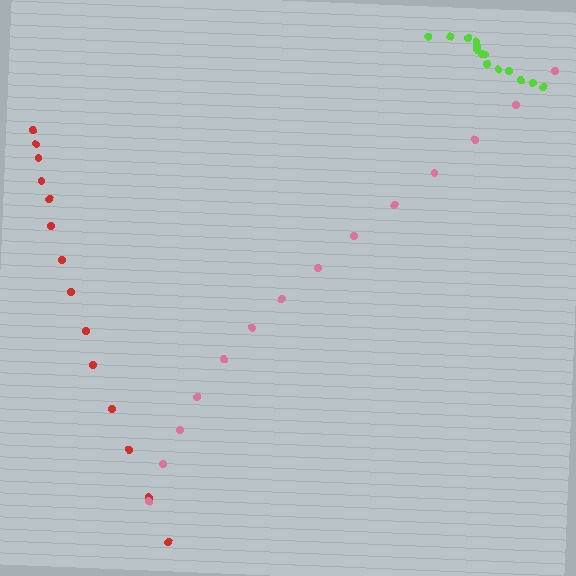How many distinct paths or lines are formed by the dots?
There are 3 distinct paths.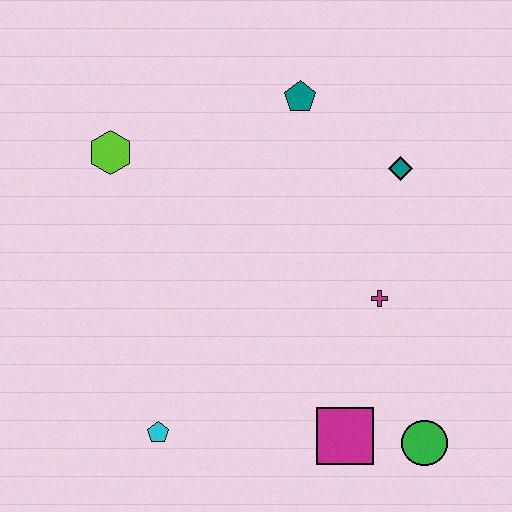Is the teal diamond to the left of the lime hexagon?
No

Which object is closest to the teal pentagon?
The teal diamond is closest to the teal pentagon.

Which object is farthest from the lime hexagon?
The green circle is farthest from the lime hexagon.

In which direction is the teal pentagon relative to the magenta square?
The teal pentagon is above the magenta square.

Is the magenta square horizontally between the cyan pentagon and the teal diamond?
Yes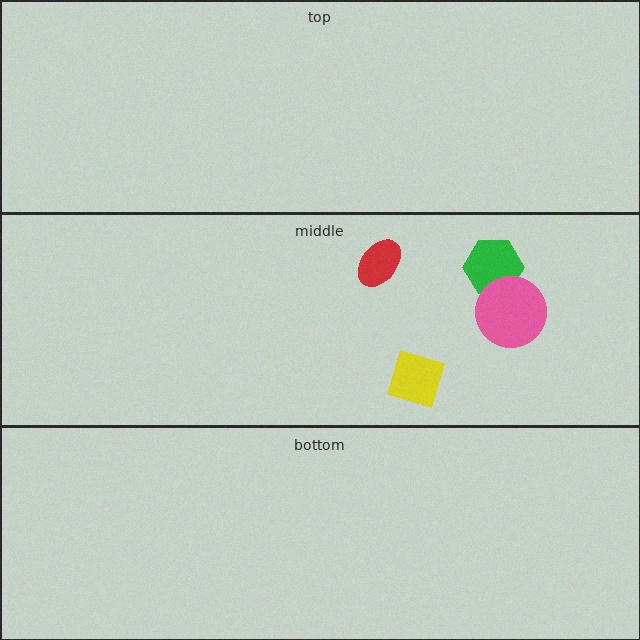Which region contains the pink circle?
The middle region.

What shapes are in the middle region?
The green hexagon, the yellow diamond, the pink circle, the red ellipse.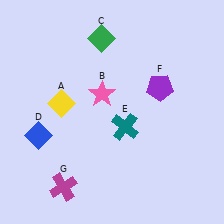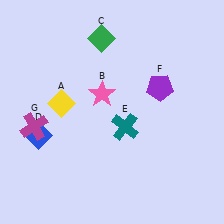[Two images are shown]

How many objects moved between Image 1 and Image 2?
1 object moved between the two images.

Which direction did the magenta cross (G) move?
The magenta cross (G) moved up.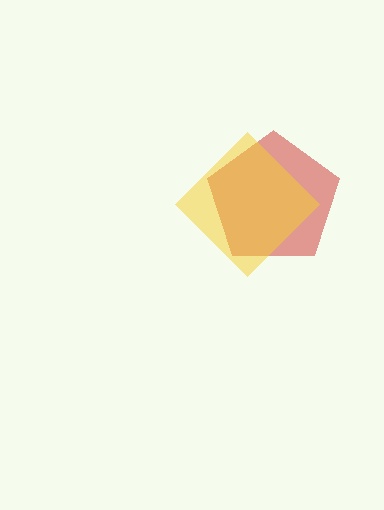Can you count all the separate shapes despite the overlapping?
Yes, there are 2 separate shapes.